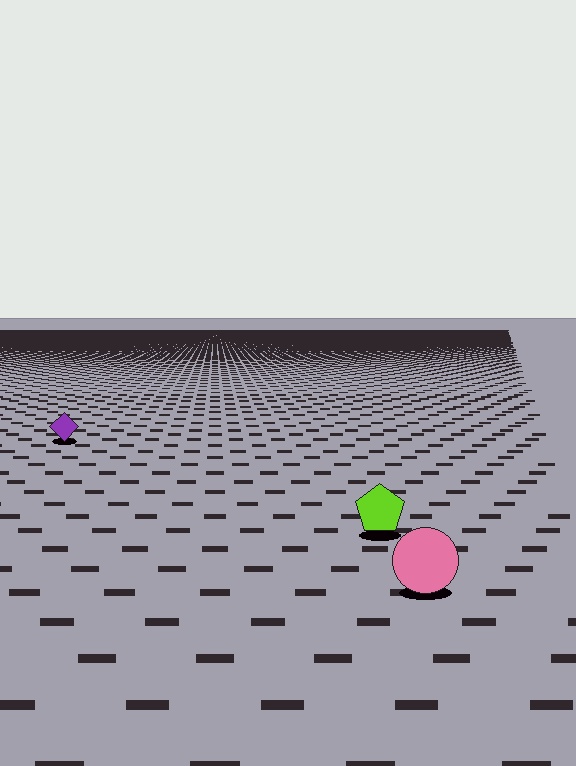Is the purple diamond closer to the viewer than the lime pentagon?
No. The lime pentagon is closer — you can tell from the texture gradient: the ground texture is coarser near it.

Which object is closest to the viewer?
The pink circle is closest. The texture marks near it are larger and more spread out.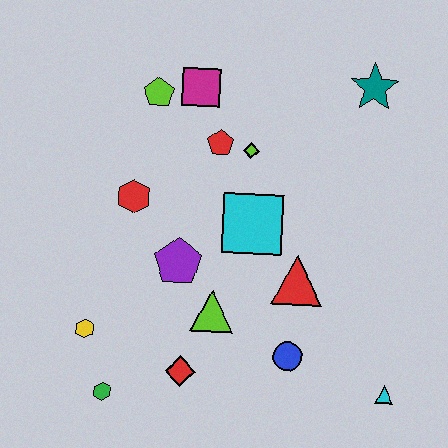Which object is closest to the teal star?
The lime diamond is closest to the teal star.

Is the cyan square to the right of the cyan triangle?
No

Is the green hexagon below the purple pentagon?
Yes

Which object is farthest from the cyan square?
The green hexagon is farthest from the cyan square.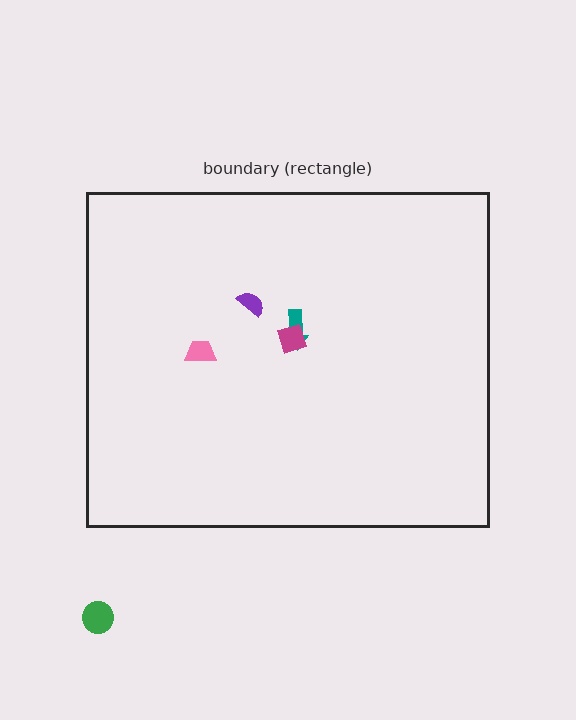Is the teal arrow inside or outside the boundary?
Inside.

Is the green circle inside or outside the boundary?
Outside.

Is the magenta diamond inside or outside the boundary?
Inside.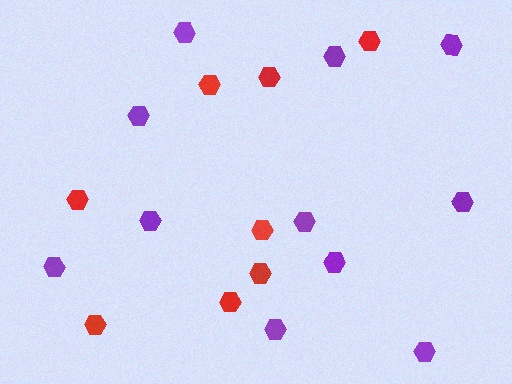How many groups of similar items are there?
There are 2 groups: one group of red hexagons (8) and one group of purple hexagons (11).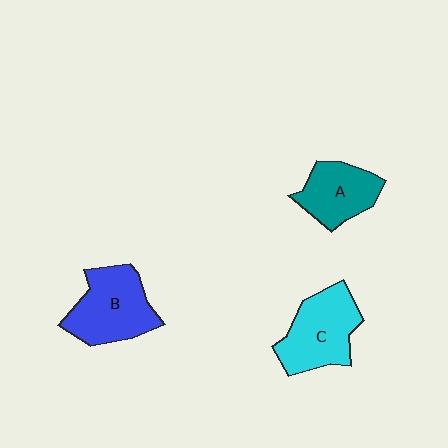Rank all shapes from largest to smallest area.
From largest to smallest: B (blue), C (cyan), A (teal).